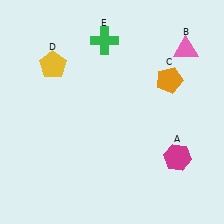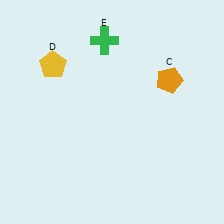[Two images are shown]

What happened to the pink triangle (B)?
The pink triangle (B) was removed in Image 2. It was in the top-right area of Image 1.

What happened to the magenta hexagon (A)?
The magenta hexagon (A) was removed in Image 2. It was in the bottom-right area of Image 1.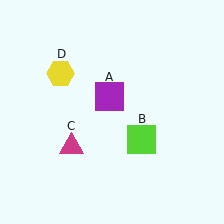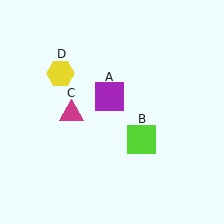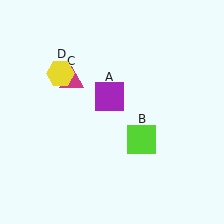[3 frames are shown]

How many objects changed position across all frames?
1 object changed position: magenta triangle (object C).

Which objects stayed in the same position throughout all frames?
Purple square (object A) and lime square (object B) and yellow hexagon (object D) remained stationary.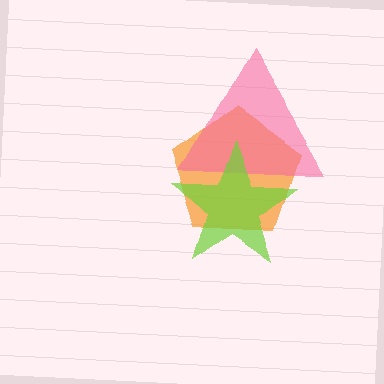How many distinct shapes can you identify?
There are 3 distinct shapes: an orange pentagon, a pink triangle, a lime star.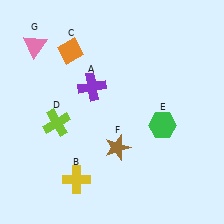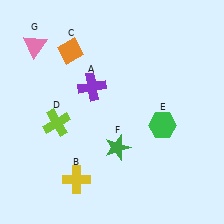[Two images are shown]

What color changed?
The star (F) changed from brown in Image 1 to green in Image 2.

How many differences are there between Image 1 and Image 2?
There is 1 difference between the two images.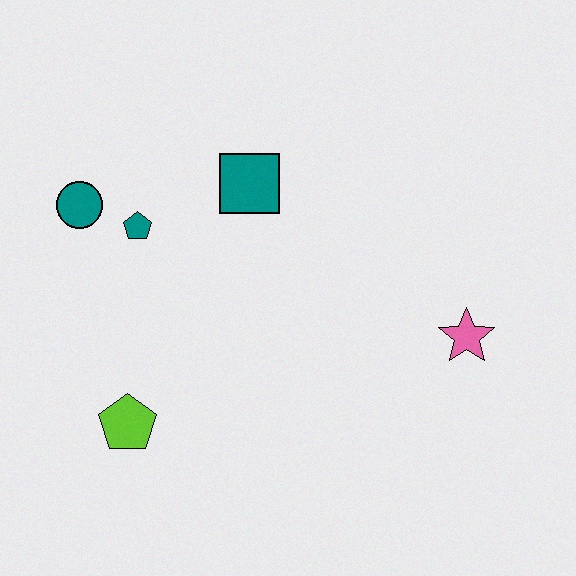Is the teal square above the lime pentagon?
Yes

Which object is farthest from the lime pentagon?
The pink star is farthest from the lime pentagon.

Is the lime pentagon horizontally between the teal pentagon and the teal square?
No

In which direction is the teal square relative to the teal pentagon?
The teal square is to the right of the teal pentagon.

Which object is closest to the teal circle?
The teal pentagon is closest to the teal circle.